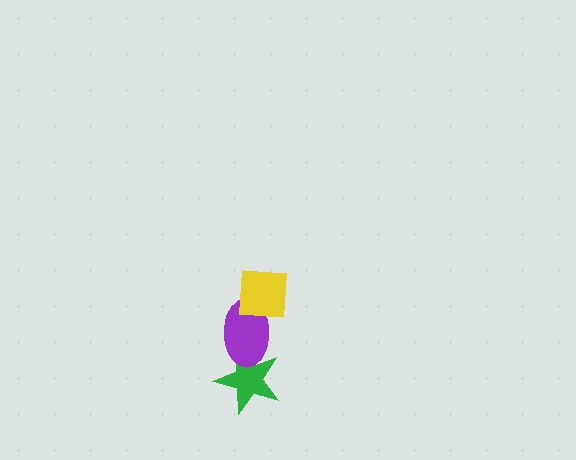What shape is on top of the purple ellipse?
The yellow square is on top of the purple ellipse.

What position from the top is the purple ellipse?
The purple ellipse is 2nd from the top.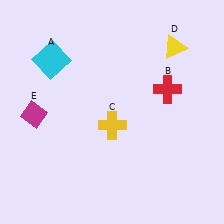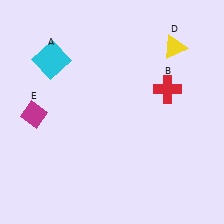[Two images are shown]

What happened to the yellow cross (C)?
The yellow cross (C) was removed in Image 2. It was in the bottom-right area of Image 1.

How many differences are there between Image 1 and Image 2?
There is 1 difference between the two images.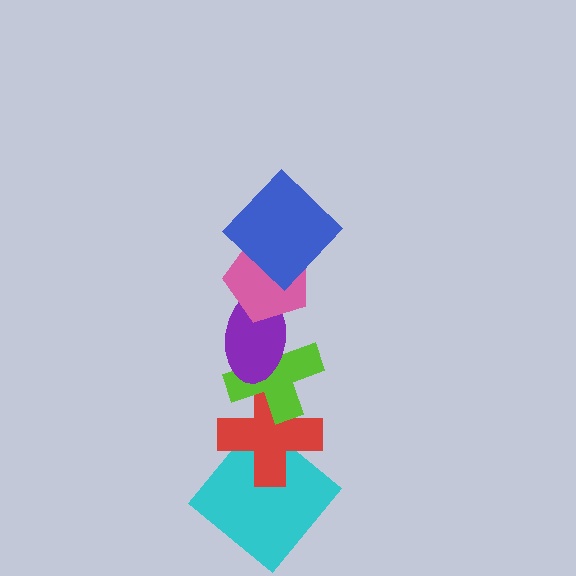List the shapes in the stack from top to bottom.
From top to bottom: the blue diamond, the pink pentagon, the purple ellipse, the lime cross, the red cross, the cyan diamond.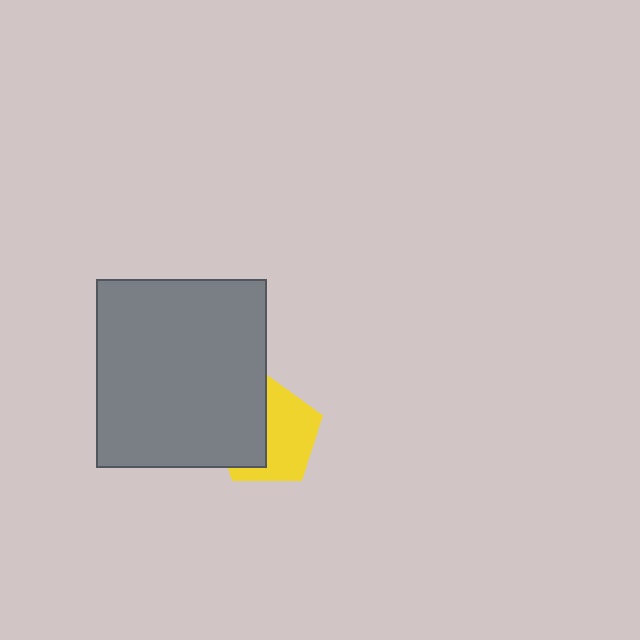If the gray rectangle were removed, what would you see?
You would see the complete yellow pentagon.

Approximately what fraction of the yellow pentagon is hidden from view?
Roughly 44% of the yellow pentagon is hidden behind the gray rectangle.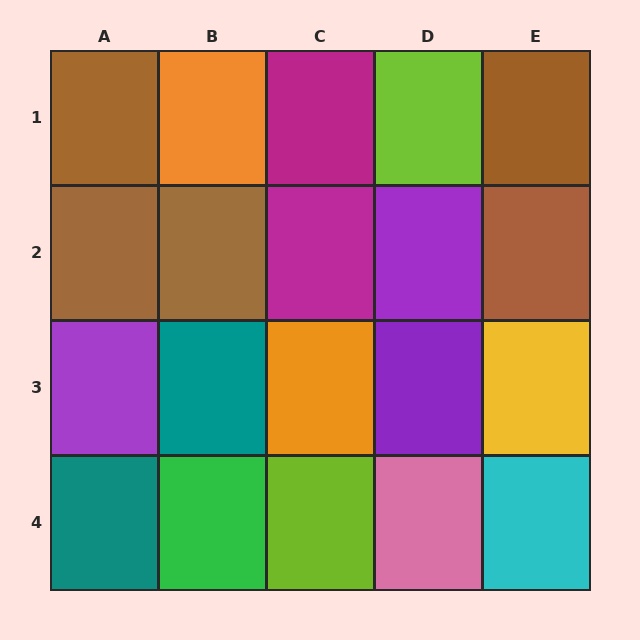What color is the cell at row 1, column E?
Brown.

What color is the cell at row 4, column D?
Pink.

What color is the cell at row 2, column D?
Purple.